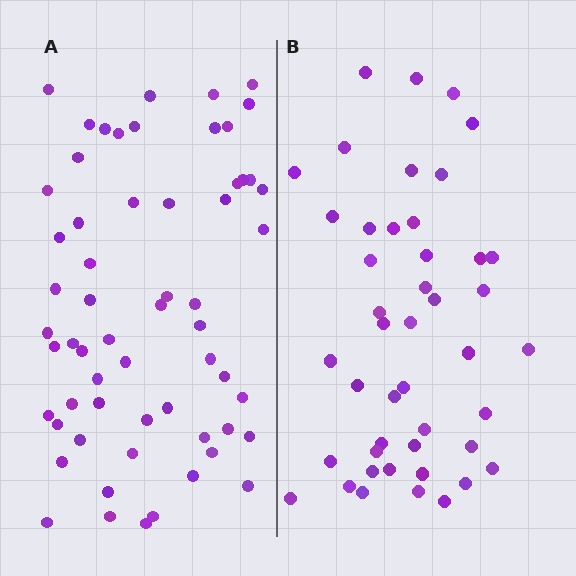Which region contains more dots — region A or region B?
Region A (the left region) has more dots.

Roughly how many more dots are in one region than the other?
Region A has approximately 15 more dots than region B.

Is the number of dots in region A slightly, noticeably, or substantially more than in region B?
Region A has noticeably more, but not dramatically so. The ratio is roughly 1.3 to 1.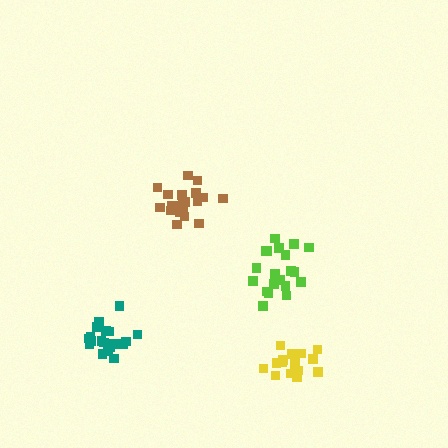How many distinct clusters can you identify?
There are 4 distinct clusters.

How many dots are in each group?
Group 1: 20 dots, Group 2: 20 dots, Group 3: 18 dots, Group 4: 20 dots (78 total).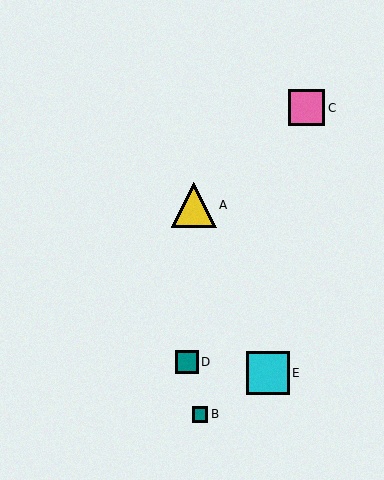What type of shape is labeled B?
Shape B is a teal square.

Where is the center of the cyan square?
The center of the cyan square is at (268, 373).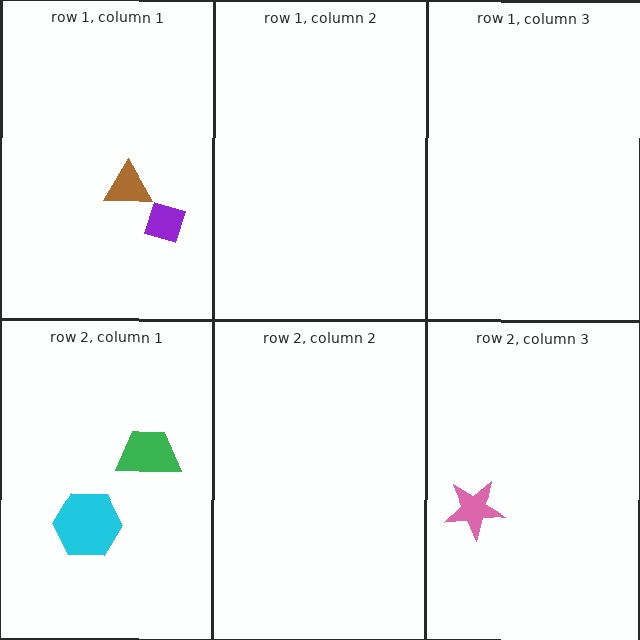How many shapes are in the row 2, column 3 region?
1.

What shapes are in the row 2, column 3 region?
The pink star.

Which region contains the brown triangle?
The row 1, column 1 region.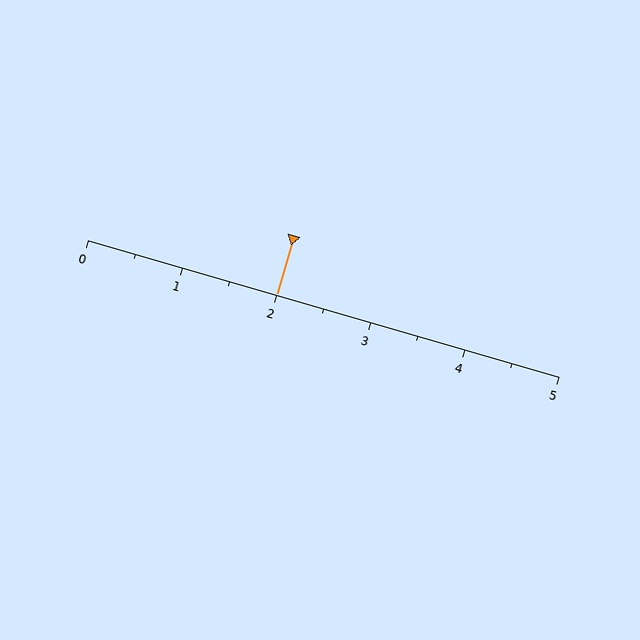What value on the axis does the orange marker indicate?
The marker indicates approximately 2.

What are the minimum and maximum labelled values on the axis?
The axis runs from 0 to 5.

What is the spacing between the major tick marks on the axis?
The major ticks are spaced 1 apart.